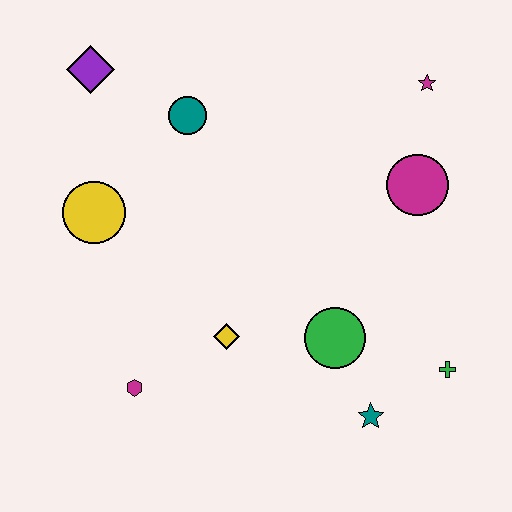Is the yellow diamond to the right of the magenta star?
No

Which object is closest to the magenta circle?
The magenta star is closest to the magenta circle.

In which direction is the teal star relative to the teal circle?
The teal star is below the teal circle.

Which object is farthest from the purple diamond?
The green cross is farthest from the purple diamond.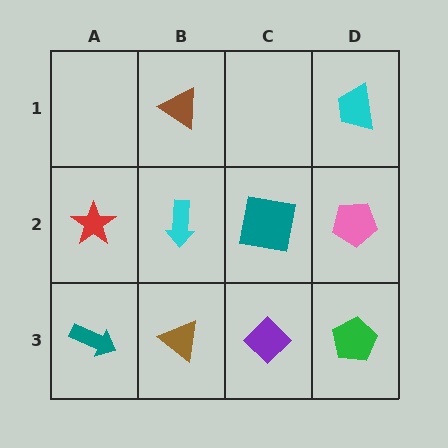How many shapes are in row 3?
4 shapes.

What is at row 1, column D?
A cyan trapezoid.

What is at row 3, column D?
A green pentagon.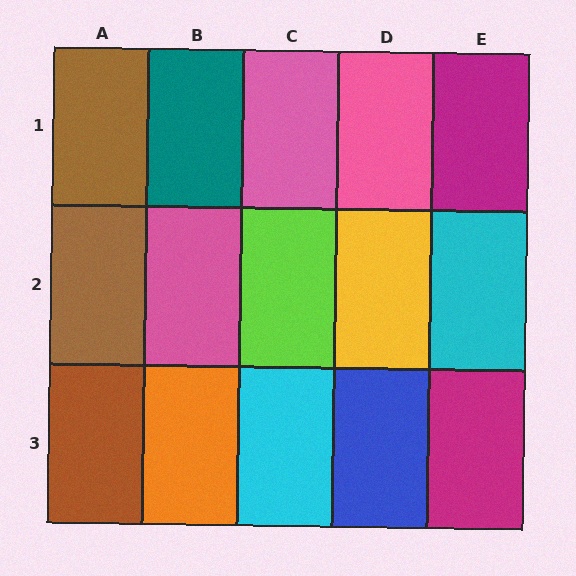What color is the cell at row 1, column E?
Magenta.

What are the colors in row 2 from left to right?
Brown, pink, lime, yellow, cyan.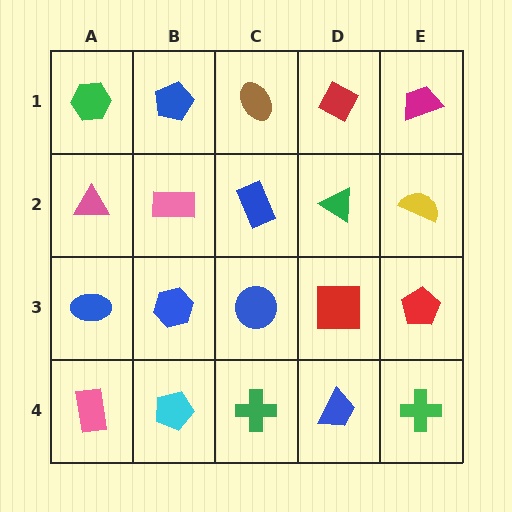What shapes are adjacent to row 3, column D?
A green triangle (row 2, column D), a blue trapezoid (row 4, column D), a blue circle (row 3, column C), a red pentagon (row 3, column E).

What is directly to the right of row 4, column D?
A green cross.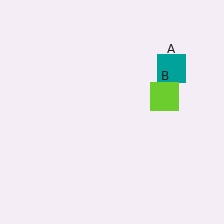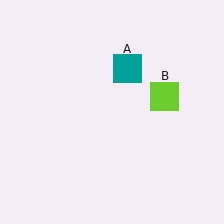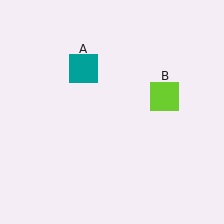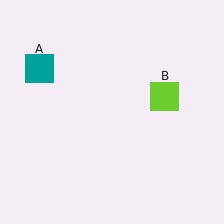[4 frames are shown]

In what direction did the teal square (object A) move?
The teal square (object A) moved left.